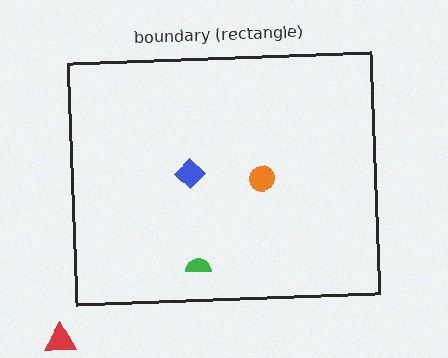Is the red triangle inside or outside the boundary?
Outside.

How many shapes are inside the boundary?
3 inside, 1 outside.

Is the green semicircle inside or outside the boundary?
Inside.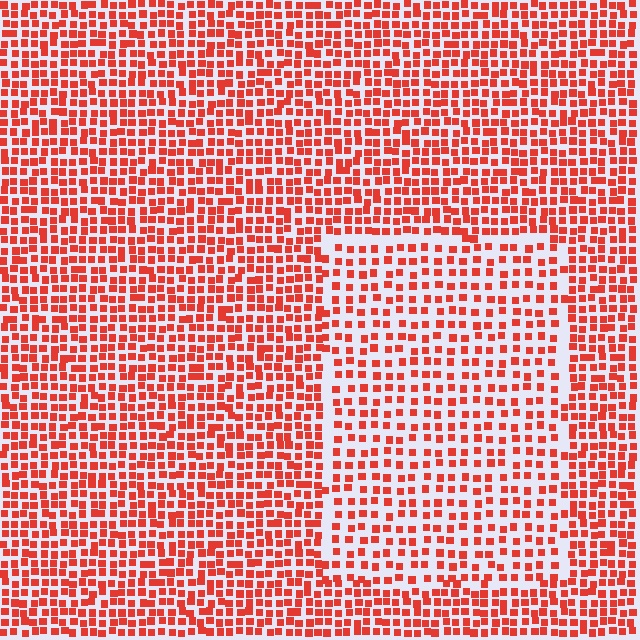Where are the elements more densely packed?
The elements are more densely packed outside the rectangle boundary.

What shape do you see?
I see a rectangle.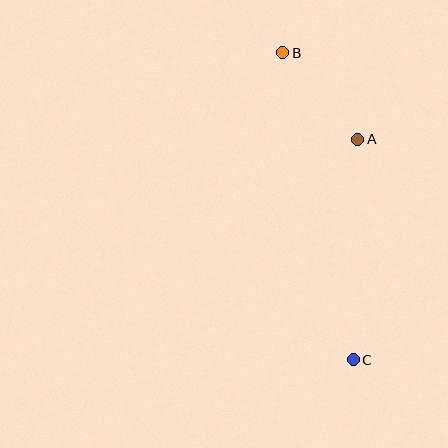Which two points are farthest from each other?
Points B and C are farthest from each other.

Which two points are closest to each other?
Points A and B are closest to each other.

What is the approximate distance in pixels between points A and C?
The distance between A and C is approximately 221 pixels.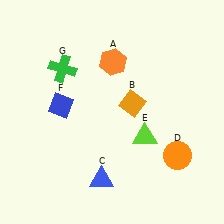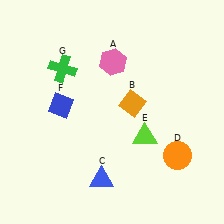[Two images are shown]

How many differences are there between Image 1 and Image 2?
There is 1 difference between the two images.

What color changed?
The hexagon (A) changed from orange in Image 1 to pink in Image 2.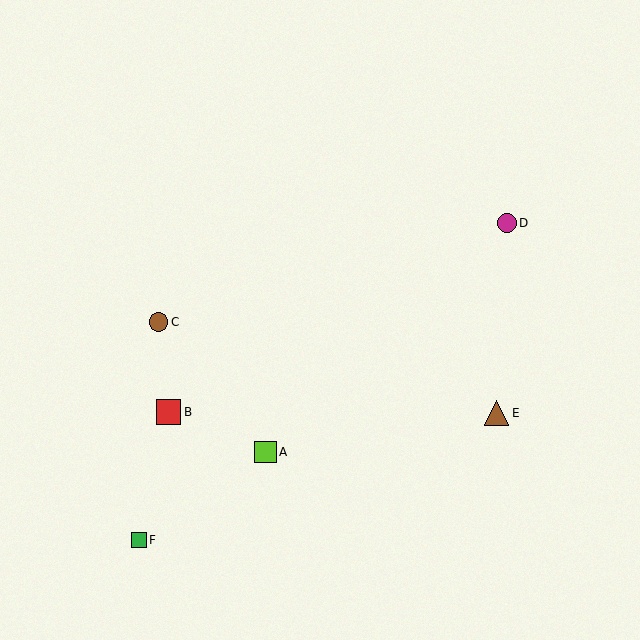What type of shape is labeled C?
Shape C is a brown circle.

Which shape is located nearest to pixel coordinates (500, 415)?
The brown triangle (labeled E) at (496, 413) is nearest to that location.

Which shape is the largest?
The brown triangle (labeled E) is the largest.